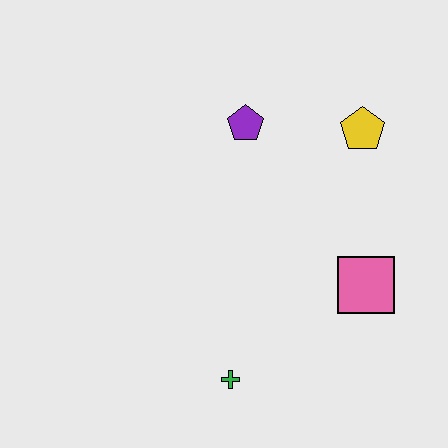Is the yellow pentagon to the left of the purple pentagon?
No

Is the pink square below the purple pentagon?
Yes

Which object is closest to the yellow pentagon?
The purple pentagon is closest to the yellow pentagon.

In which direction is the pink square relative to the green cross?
The pink square is to the right of the green cross.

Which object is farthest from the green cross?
The yellow pentagon is farthest from the green cross.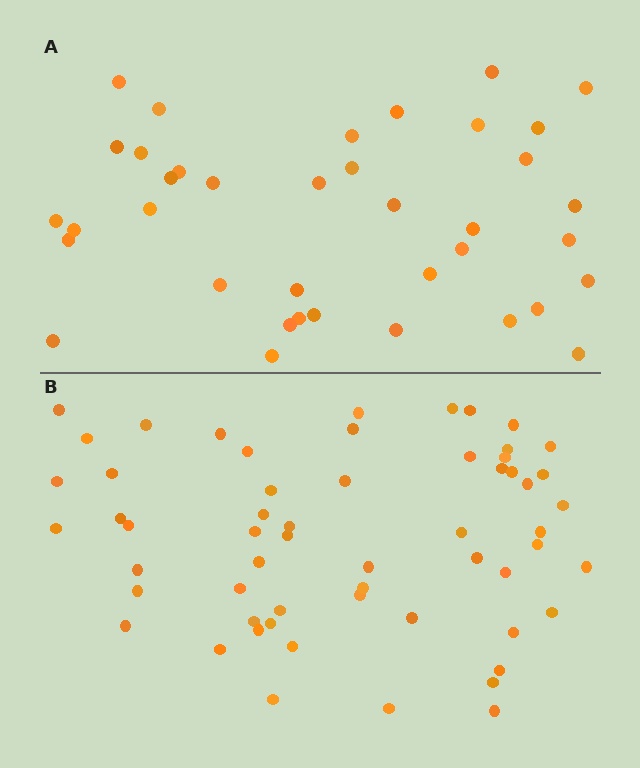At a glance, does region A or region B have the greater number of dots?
Region B (the bottom region) has more dots.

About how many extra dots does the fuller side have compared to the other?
Region B has approximately 20 more dots than region A.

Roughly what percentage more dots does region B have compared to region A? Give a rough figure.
About 55% more.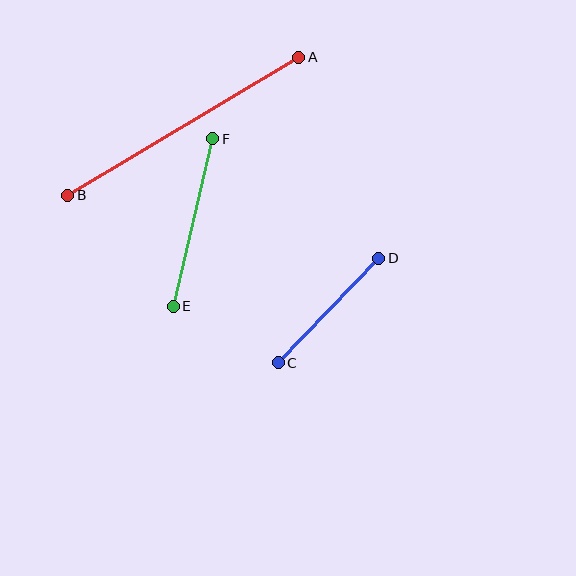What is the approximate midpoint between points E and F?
The midpoint is at approximately (193, 222) pixels.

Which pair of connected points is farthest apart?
Points A and B are farthest apart.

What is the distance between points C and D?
The distance is approximately 145 pixels.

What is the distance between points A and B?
The distance is approximately 269 pixels.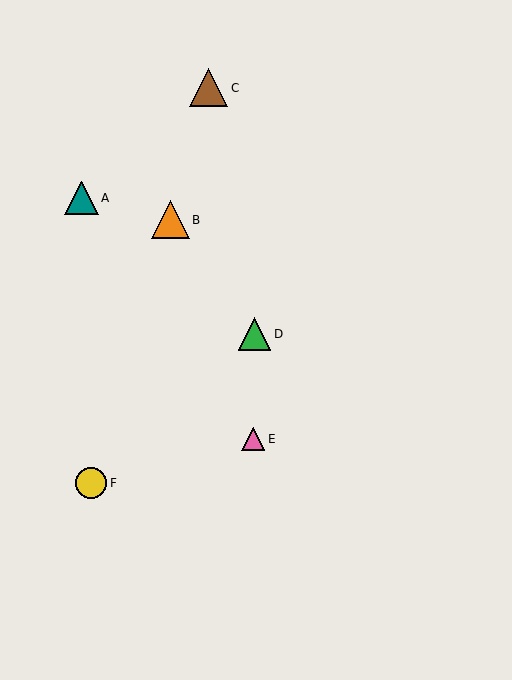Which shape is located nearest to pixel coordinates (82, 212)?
The teal triangle (labeled A) at (81, 198) is nearest to that location.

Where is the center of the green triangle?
The center of the green triangle is at (255, 334).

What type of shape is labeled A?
Shape A is a teal triangle.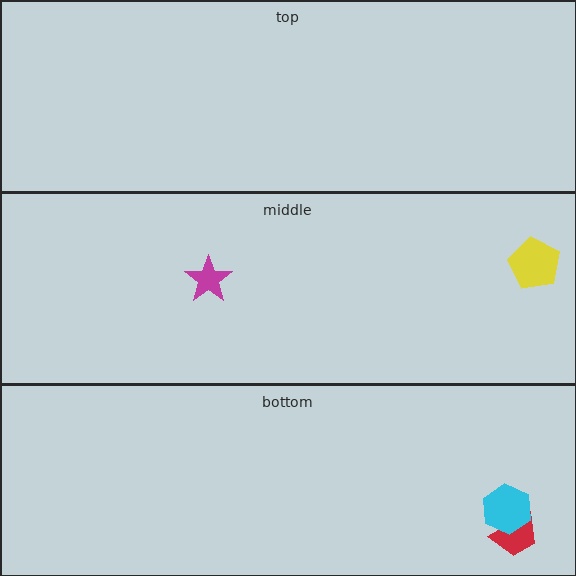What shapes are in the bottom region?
The red trapezoid, the cyan hexagon.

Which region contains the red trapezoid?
The bottom region.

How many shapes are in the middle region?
2.